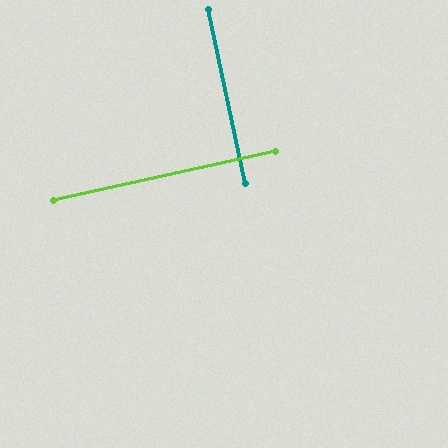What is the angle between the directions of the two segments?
Approximately 90 degrees.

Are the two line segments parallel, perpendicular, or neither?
Perpendicular — they meet at approximately 90°.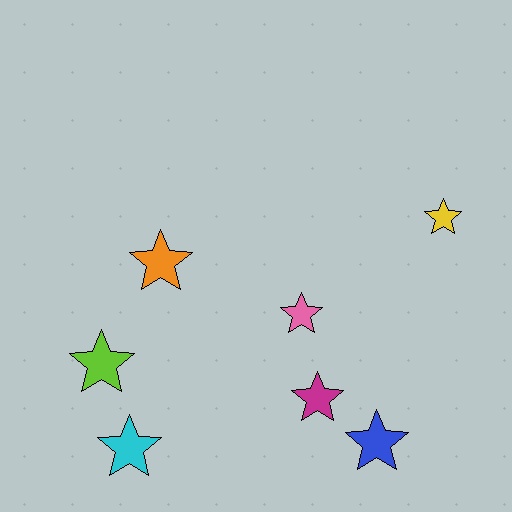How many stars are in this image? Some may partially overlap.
There are 7 stars.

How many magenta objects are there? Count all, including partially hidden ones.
There is 1 magenta object.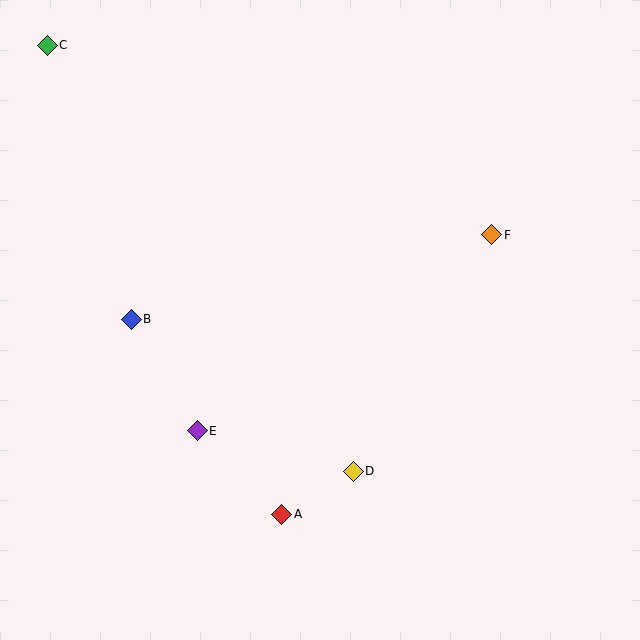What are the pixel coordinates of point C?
Point C is at (47, 45).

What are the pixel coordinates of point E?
Point E is at (197, 431).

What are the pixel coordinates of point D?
Point D is at (353, 471).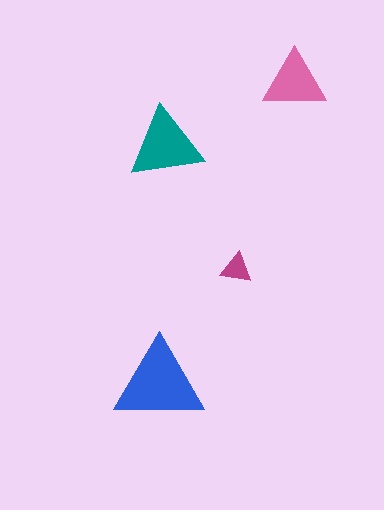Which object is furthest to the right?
The pink triangle is rightmost.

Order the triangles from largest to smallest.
the blue one, the teal one, the pink one, the magenta one.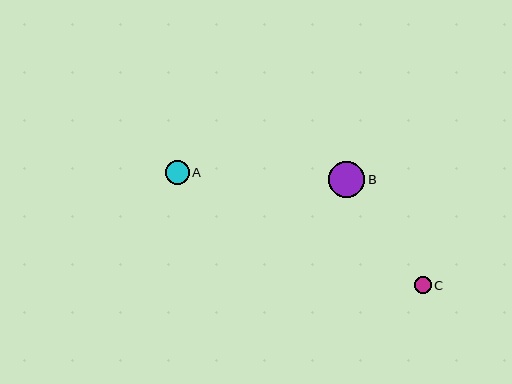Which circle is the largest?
Circle B is the largest with a size of approximately 36 pixels.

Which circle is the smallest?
Circle C is the smallest with a size of approximately 17 pixels.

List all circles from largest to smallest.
From largest to smallest: B, A, C.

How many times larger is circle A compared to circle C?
Circle A is approximately 1.4 times the size of circle C.